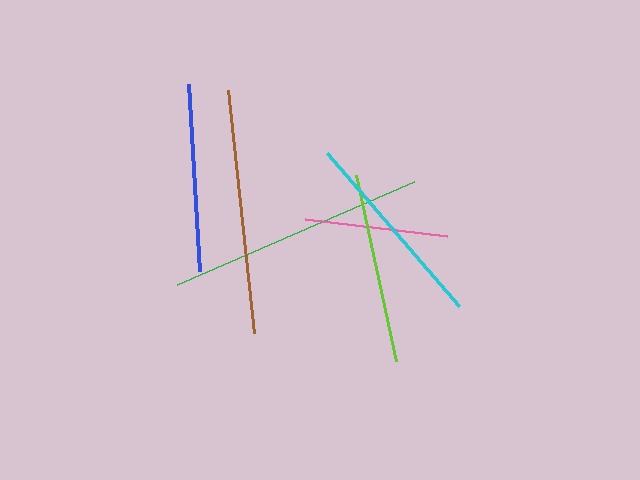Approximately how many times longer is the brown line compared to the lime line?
The brown line is approximately 1.3 times the length of the lime line.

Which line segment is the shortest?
The pink line is the shortest at approximately 143 pixels.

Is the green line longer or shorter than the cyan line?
The green line is longer than the cyan line.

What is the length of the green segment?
The green segment is approximately 259 pixels long.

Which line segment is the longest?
The green line is the longest at approximately 259 pixels.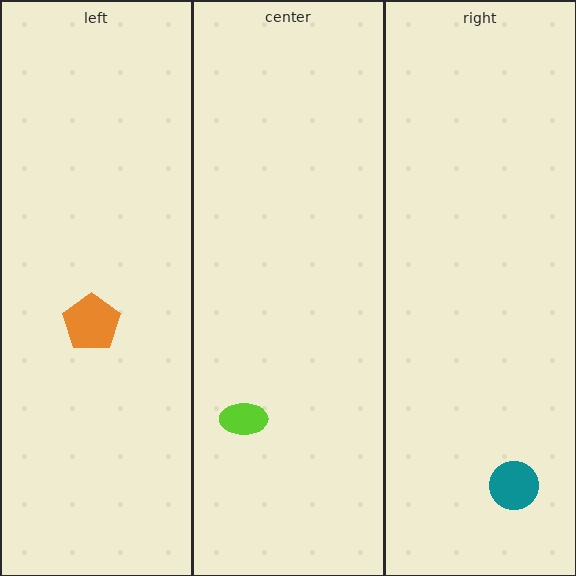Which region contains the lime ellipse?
The center region.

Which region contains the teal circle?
The right region.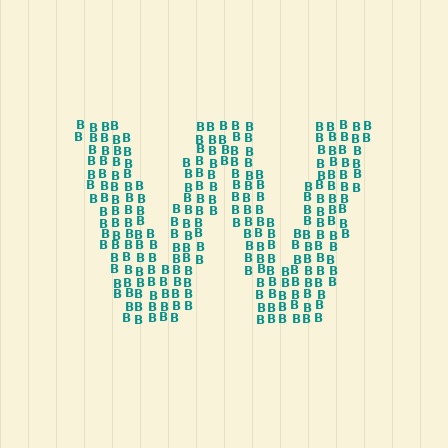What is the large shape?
The large shape is the letter W.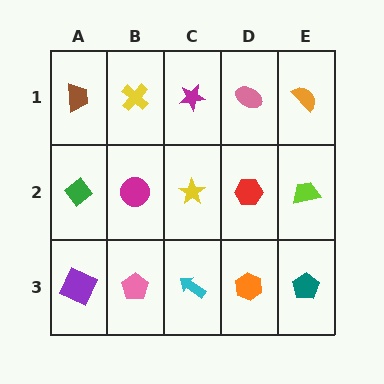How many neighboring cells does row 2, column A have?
3.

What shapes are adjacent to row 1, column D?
A red hexagon (row 2, column D), a magenta star (row 1, column C), an orange semicircle (row 1, column E).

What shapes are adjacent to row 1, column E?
A lime trapezoid (row 2, column E), a pink ellipse (row 1, column D).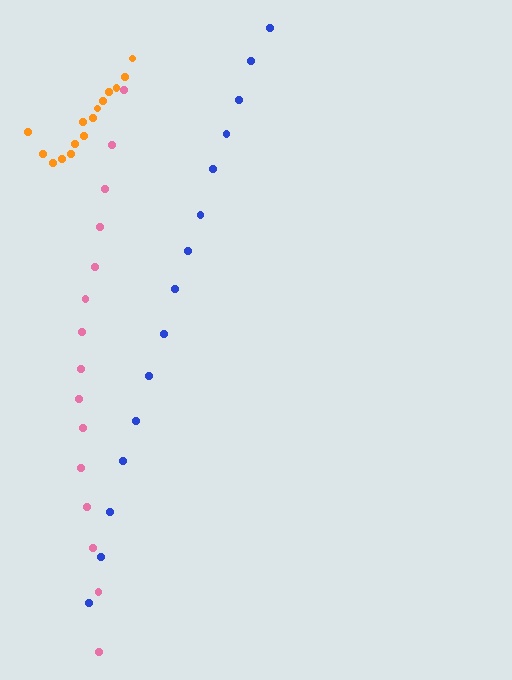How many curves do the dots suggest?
There are 3 distinct paths.